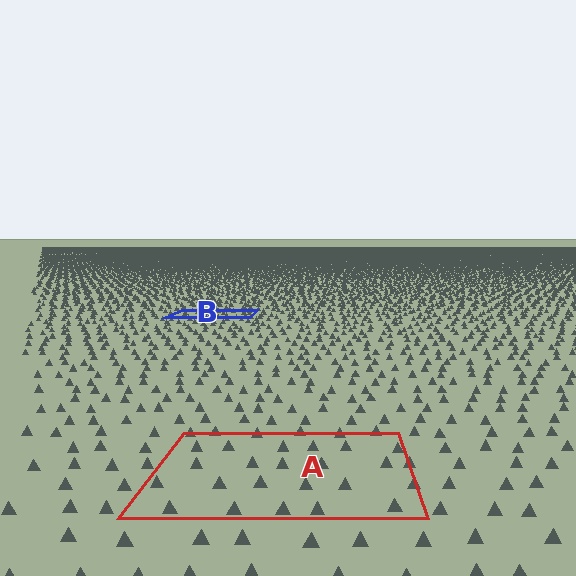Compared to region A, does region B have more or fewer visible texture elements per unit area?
Region B has more texture elements per unit area — they are packed more densely because it is farther away.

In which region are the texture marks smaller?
The texture marks are smaller in region B, because it is farther away.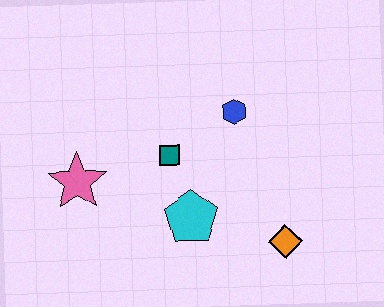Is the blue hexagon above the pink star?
Yes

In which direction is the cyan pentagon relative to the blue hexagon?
The cyan pentagon is below the blue hexagon.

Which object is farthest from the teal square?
The orange diamond is farthest from the teal square.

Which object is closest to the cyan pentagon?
The teal square is closest to the cyan pentagon.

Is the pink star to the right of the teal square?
No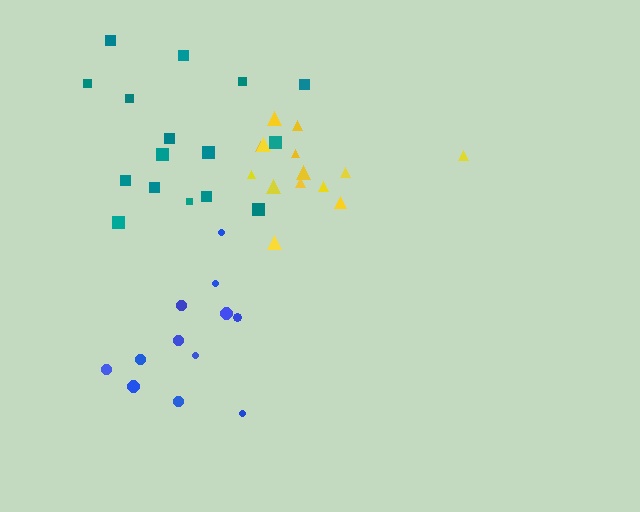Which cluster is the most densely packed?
Blue.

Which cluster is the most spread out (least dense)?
Teal.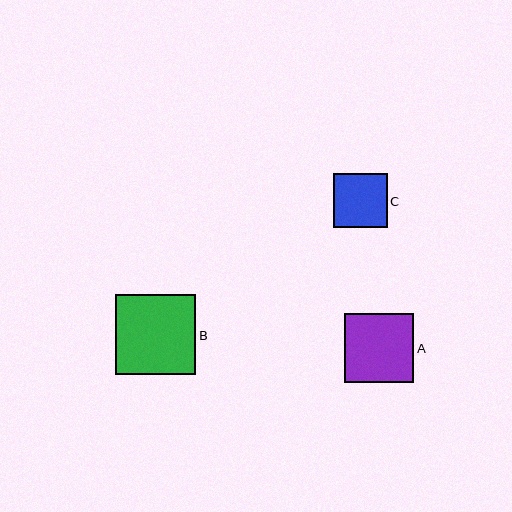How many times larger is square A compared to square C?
Square A is approximately 1.3 times the size of square C.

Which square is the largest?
Square B is the largest with a size of approximately 80 pixels.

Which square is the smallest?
Square C is the smallest with a size of approximately 54 pixels.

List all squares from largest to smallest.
From largest to smallest: B, A, C.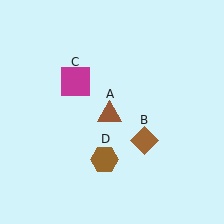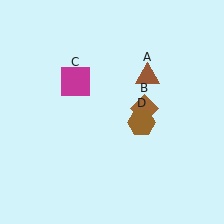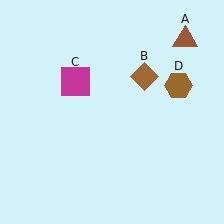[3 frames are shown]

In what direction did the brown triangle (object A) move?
The brown triangle (object A) moved up and to the right.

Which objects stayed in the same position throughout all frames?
Magenta square (object C) remained stationary.